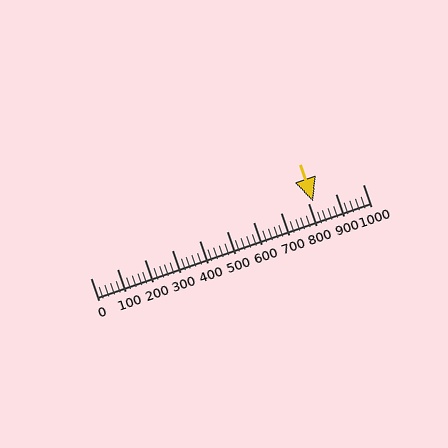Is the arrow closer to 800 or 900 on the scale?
The arrow is closer to 800.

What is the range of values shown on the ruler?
The ruler shows values from 0 to 1000.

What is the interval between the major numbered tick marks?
The major tick marks are spaced 100 units apart.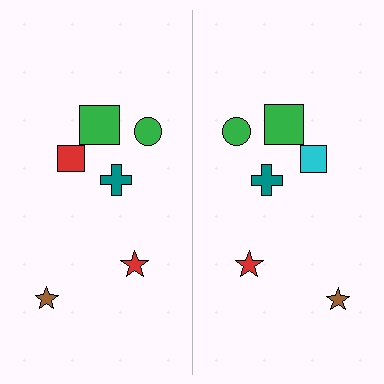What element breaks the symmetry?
The cyan square on the right side breaks the symmetry — its mirror counterpart is red.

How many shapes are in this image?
There are 12 shapes in this image.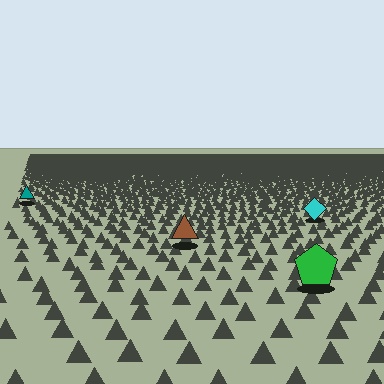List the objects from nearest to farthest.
From nearest to farthest: the green pentagon, the brown triangle, the cyan diamond, the teal triangle.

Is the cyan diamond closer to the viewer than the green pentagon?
No. The green pentagon is closer — you can tell from the texture gradient: the ground texture is coarser near it.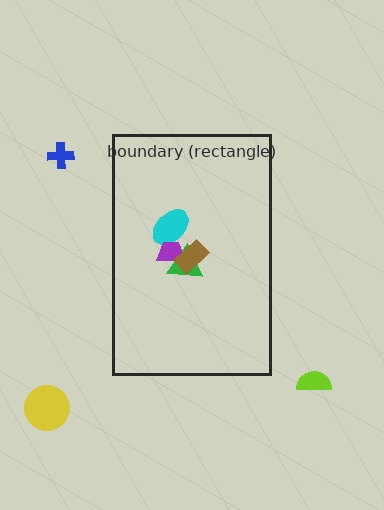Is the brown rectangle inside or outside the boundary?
Inside.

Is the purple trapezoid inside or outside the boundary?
Inside.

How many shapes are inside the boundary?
4 inside, 3 outside.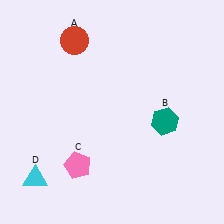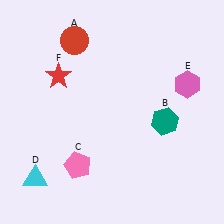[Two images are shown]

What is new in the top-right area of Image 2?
A pink hexagon (E) was added in the top-right area of Image 2.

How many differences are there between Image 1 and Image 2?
There are 2 differences between the two images.